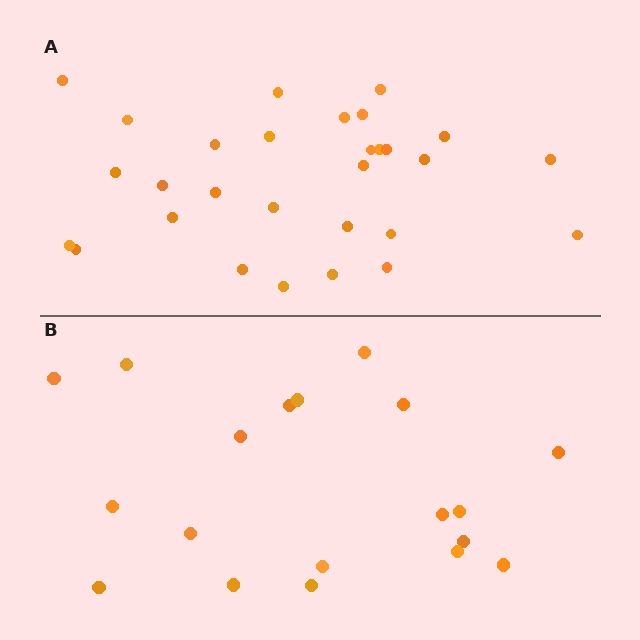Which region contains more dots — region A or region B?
Region A (the top region) has more dots.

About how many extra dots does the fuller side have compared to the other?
Region A has roughly 10 or so more dots than region B.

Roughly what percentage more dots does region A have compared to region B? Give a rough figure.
About 55% more.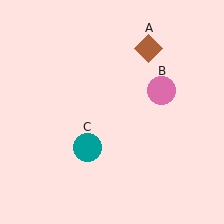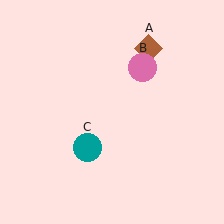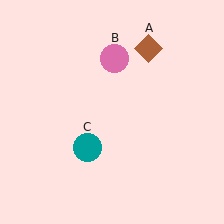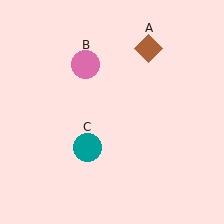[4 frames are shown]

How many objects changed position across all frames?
1 object changed position: pink circle (object B).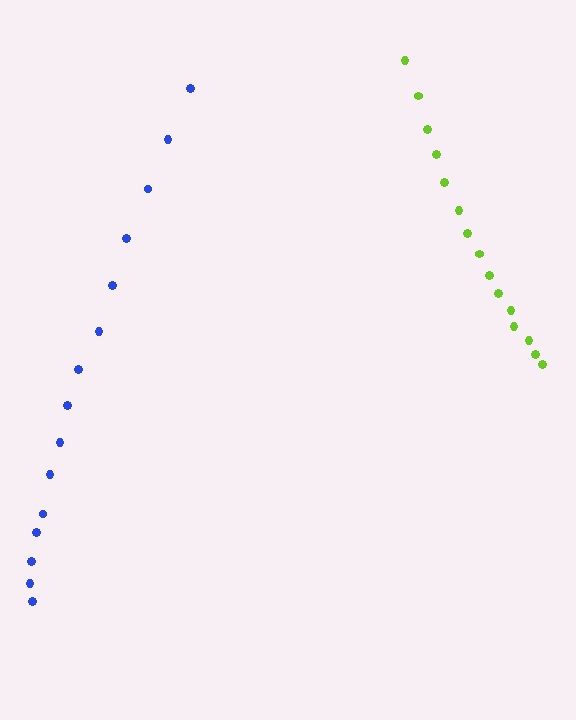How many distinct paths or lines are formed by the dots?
There are 2 distinct paths.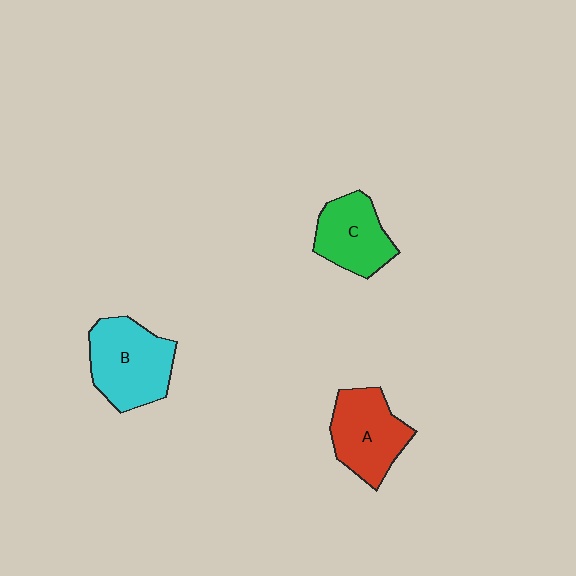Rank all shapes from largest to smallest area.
From largest to smallest: B (cyan), A (red), C (green).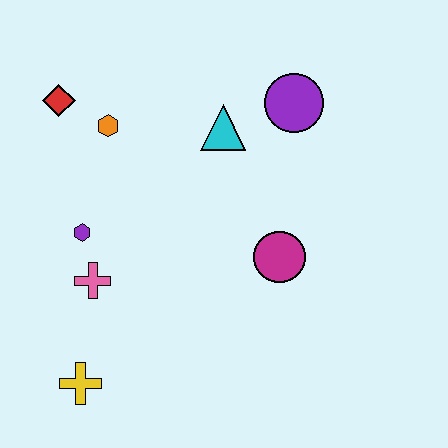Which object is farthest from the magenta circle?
The red diamond is farthest from the magenta circle.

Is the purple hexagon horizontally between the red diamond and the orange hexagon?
Yes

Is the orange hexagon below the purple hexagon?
No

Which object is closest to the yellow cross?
The pink cross is closest to the yellow cross.